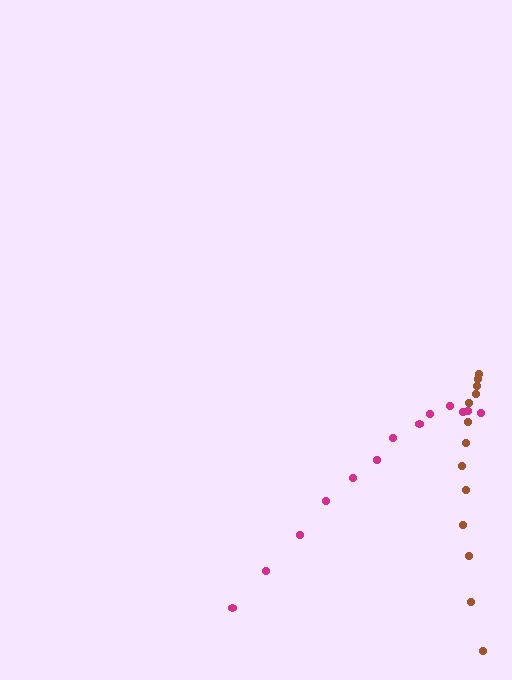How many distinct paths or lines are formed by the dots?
There are 2 distinct paths.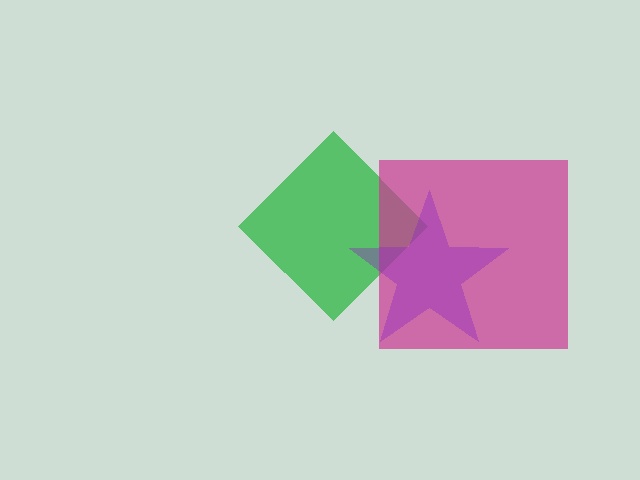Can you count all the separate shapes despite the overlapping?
Yes, there are 3 separate shapes.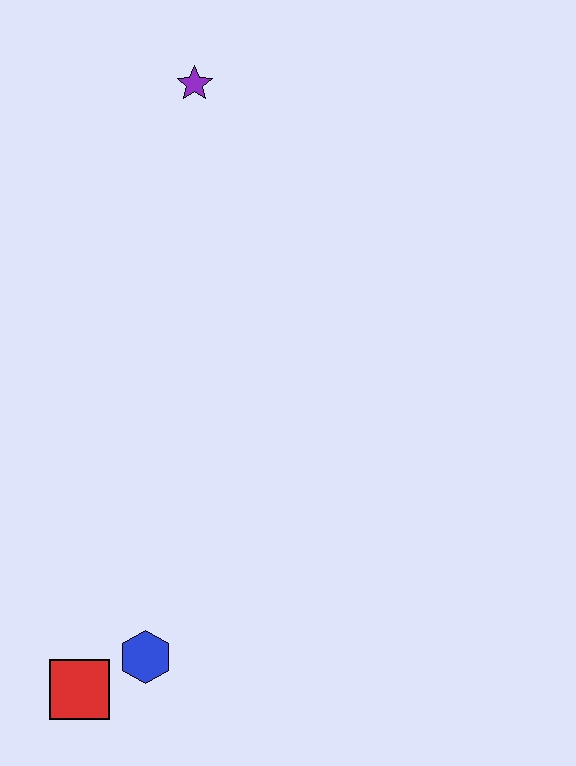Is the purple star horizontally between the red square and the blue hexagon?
No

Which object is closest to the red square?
The blue hexagon is closest to the red square.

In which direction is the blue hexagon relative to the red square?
The blue hexagon is to the right of the red square.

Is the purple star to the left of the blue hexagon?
No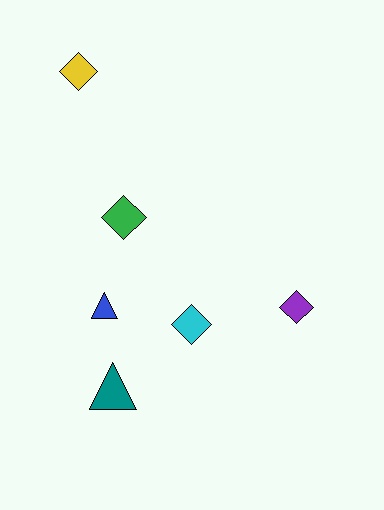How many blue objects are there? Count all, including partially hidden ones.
There is 1 blue object.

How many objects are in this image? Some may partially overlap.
There are 6 objects.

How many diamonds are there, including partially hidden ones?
There are 4 diamonds.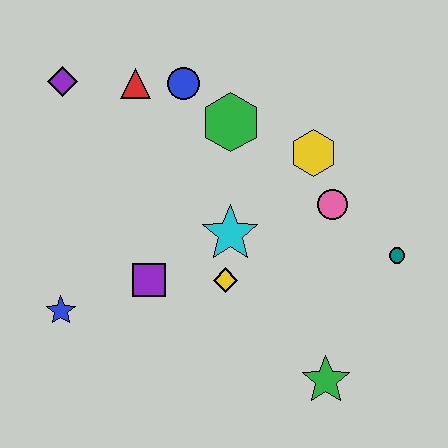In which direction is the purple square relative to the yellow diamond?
The purple square is to the left of the yellow diamond.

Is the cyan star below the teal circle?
No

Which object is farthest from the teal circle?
The purple diamond is farthest from the teal circle.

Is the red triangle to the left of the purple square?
Yes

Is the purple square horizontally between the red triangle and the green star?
Yes